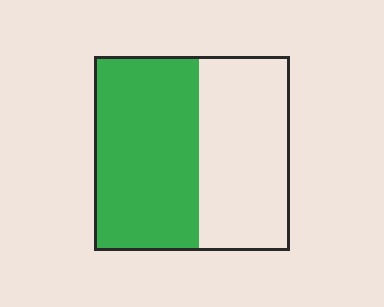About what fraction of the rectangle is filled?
About one half (1/2).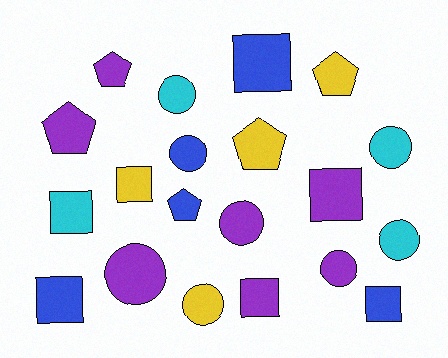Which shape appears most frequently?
Circle, with 8 objects.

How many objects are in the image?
There are 20 objects.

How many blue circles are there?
There is 1 blue circle.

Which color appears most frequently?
Purple, with 7 objects.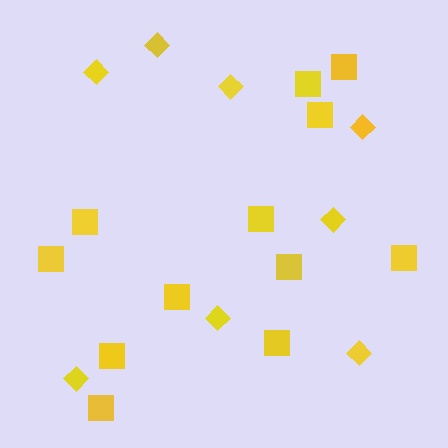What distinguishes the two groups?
There are 2 groups: one group of diamonds (8) and one group of squares (12).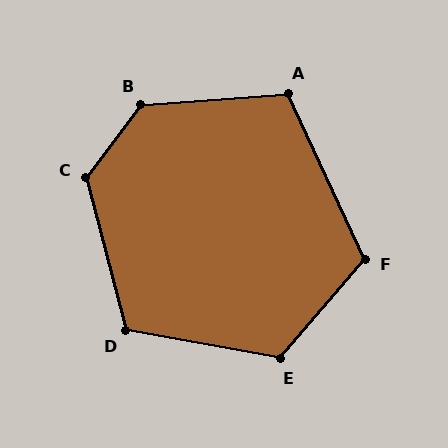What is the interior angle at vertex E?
Approximately 121 degrees (obtuse).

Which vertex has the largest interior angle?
B, at approximately 131 degrees.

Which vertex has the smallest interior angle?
A, at approximately 110 degrees.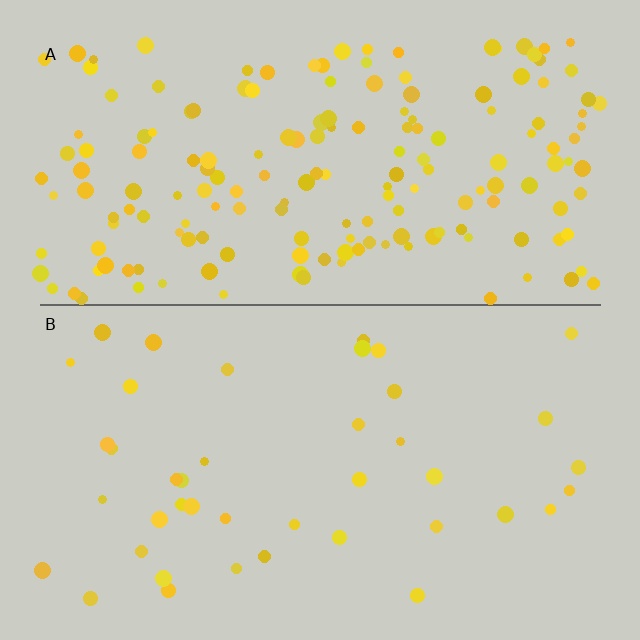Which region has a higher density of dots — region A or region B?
A (the top).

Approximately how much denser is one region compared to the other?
Approximately 4.2× — region A over region B.